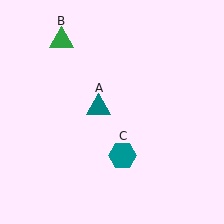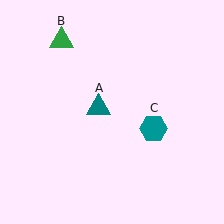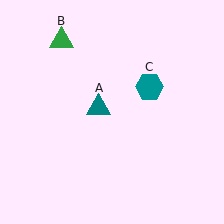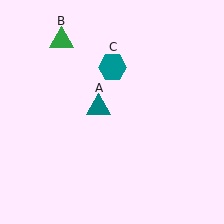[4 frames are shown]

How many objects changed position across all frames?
1 object changed position: teal hexagon (object C).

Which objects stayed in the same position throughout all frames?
Teal triangle (object A) and green triangle (object B) remained stationary.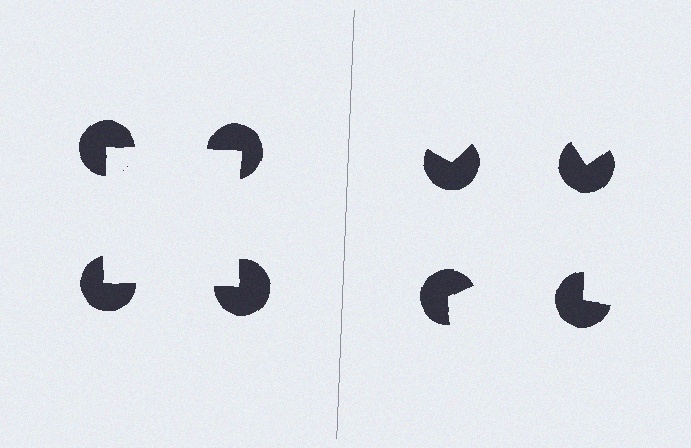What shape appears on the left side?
An illusory square.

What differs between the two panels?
The pac-man discs are positioned identically on both sides; only the wedge orientations differ. On the left they align to a square; on the right they are misaligned.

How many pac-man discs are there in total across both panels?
8 — 4 on each side.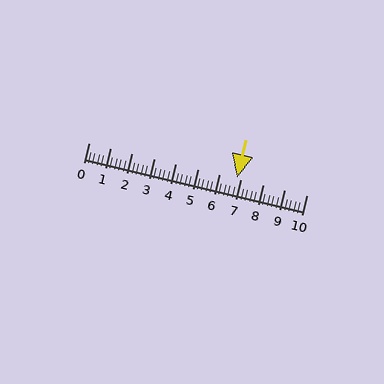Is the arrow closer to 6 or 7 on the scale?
The arrow is closer to 7.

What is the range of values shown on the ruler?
The ruler shows values from 0 to 10.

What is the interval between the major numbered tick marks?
The major tick marks are spaced 1 units apart.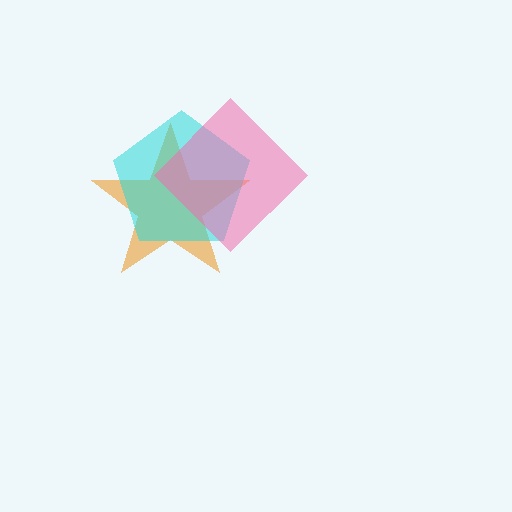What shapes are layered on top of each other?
The layered shapes are: an orange star, a cyan pentagon, a pink diamond.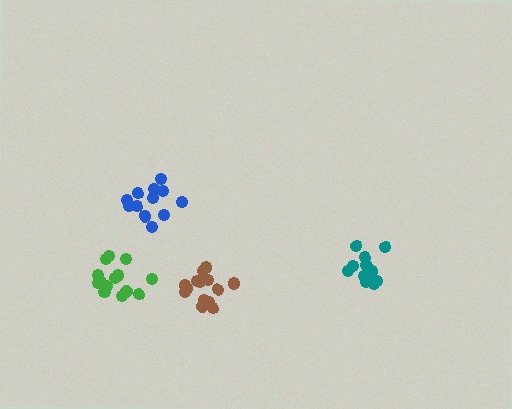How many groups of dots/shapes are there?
There are 4 groups.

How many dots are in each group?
Group 1: 12 dots, Group 2: 14 dots, Group 3: 11 dots, Group 4: 15 dots (52 total).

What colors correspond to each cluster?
The clusters are colored: blue, green, teal, brown.